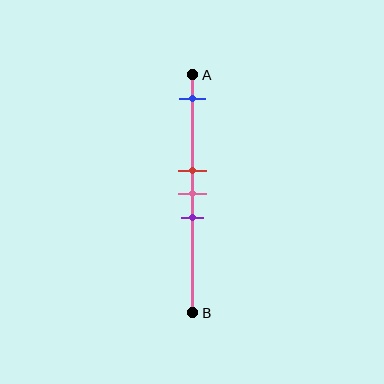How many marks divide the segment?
There are 4 marks dividing the segment.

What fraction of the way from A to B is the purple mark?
The purple mark is approximately 60% (0.6) of the way from A to B.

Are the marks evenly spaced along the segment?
No, the marks are not evenly spaced.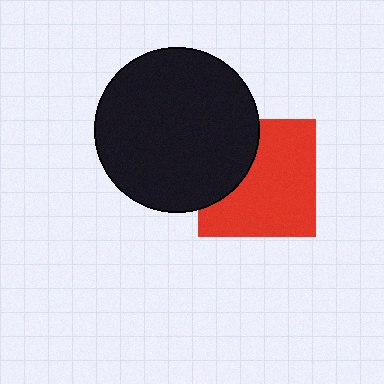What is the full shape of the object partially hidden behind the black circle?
The partially hidden object is a red square.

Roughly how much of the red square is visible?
Most of it is visible (roughly 69%).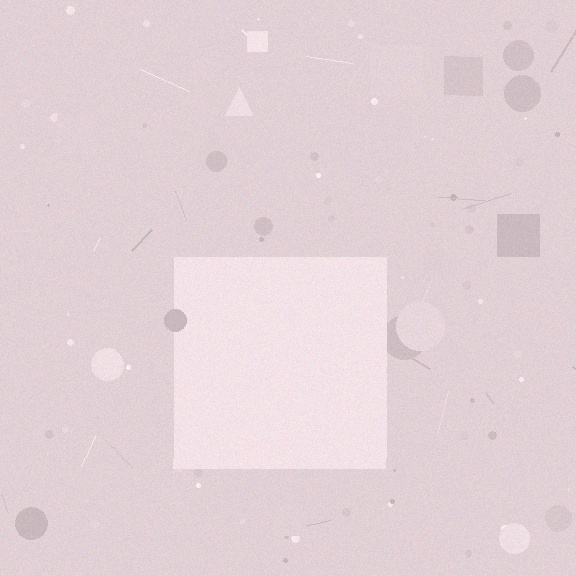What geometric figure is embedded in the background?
A square is embedded in the background.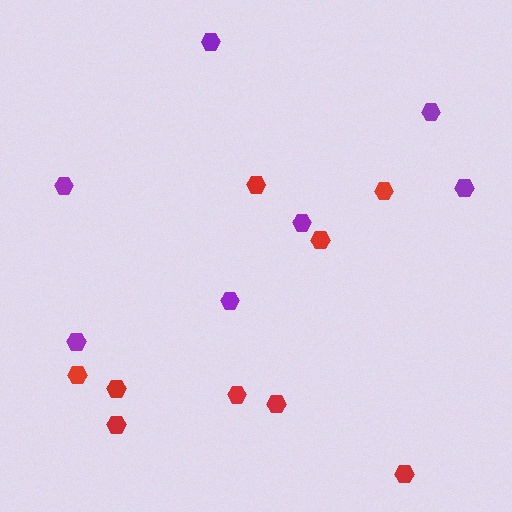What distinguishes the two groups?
There are 2 groups: one group of red hexagons (9) and one group of purple hexagons (7).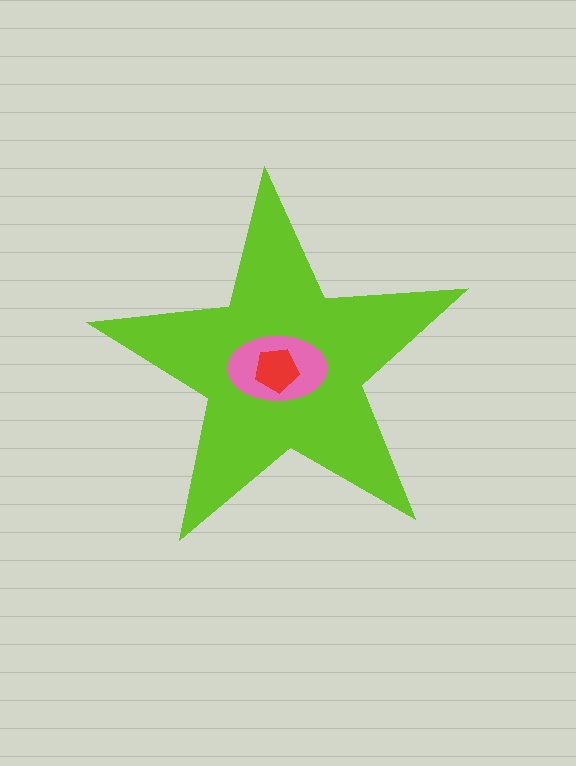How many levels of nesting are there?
3.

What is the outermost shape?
The lime star.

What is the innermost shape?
The red pentagon.